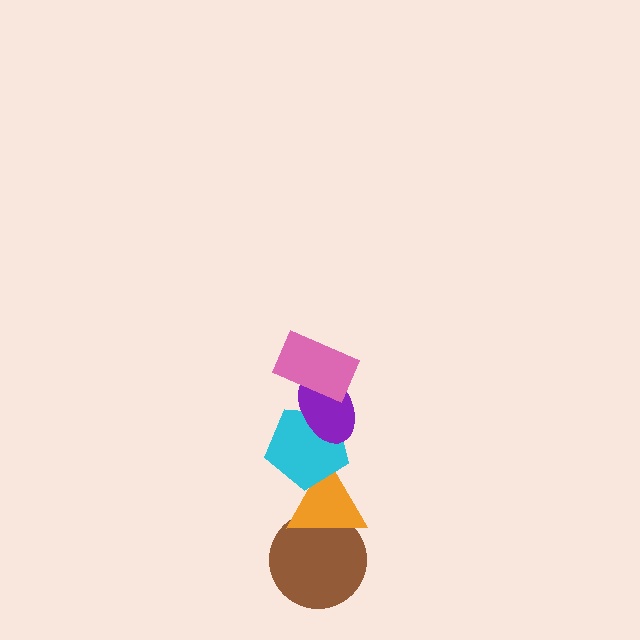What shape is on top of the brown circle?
The orange triangle is on top of the brown circle.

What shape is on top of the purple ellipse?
The pink rectangle is on top of the purple ellipse.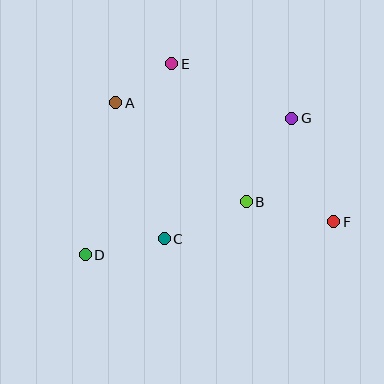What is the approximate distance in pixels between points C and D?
The distance between C and D is approximately 81 pixels.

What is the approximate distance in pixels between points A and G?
The distance between A and G is approximately 176 pixels.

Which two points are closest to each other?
Points A and E are closest to each other.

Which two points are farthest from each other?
Points D and F are farthest from each other.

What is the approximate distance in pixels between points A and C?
The distance between A and C is approximately 144 pixels.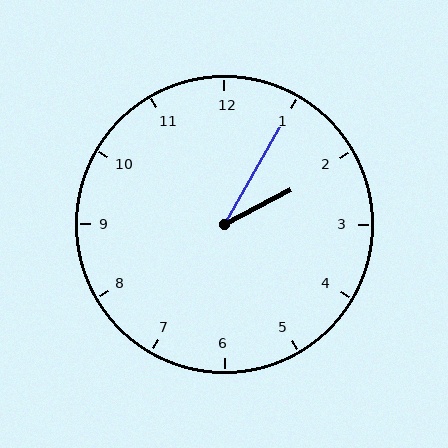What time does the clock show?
2:05.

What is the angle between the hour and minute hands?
Approximately 32 degrees.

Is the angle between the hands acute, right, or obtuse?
It is acute.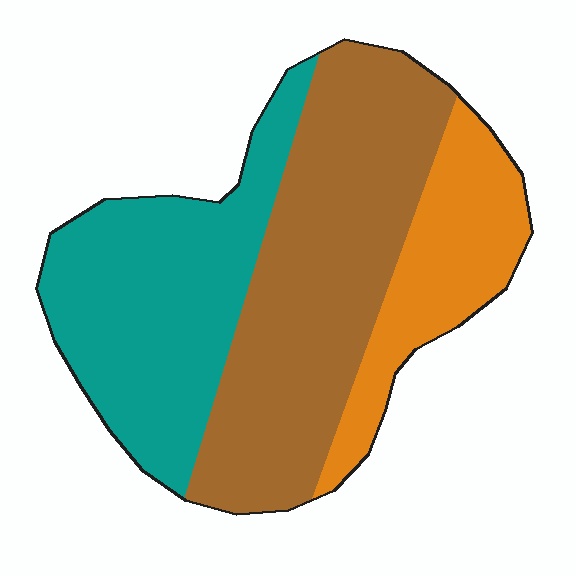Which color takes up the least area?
Orange, at roughly 20%.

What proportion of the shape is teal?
Teal takes up between a third and a half of the shape.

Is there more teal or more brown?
Brown.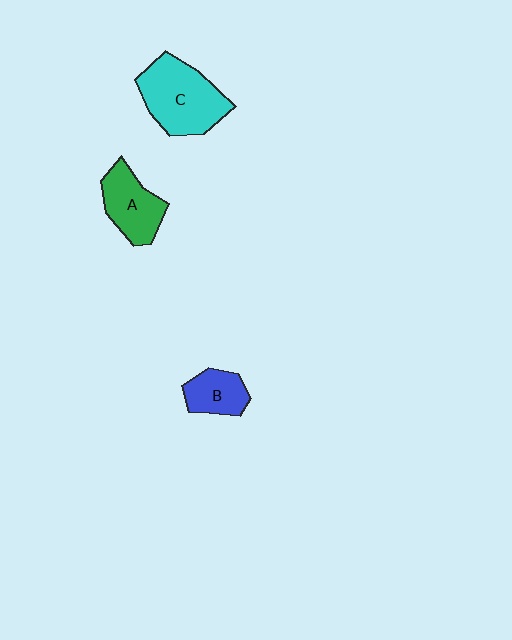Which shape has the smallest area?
Shape B (blue).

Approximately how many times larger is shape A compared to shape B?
Approximately 1.4 times.